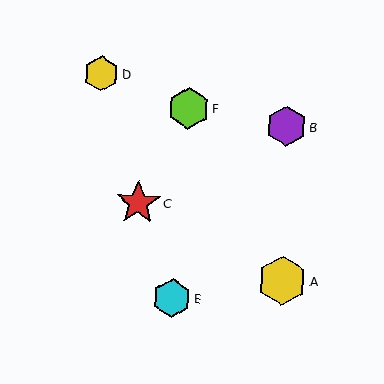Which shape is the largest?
The yellow hexagon (labeled A) is the largest.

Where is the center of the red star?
The center of the red star is at (138, 203).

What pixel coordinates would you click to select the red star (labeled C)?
Click at (138, 203) to select the red star C.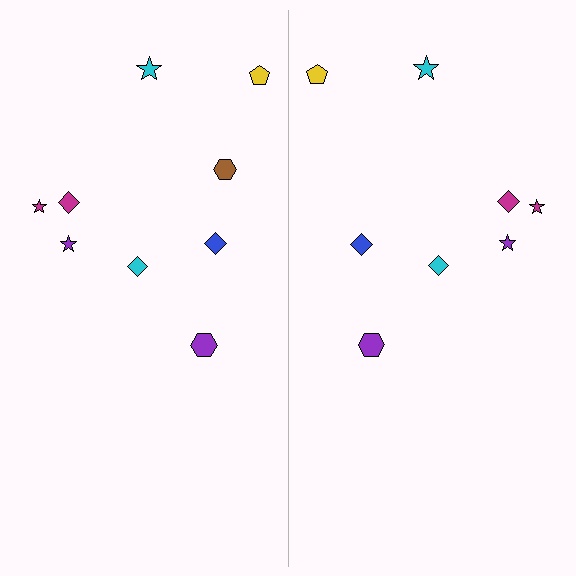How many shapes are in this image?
There are 17 shapes in this image.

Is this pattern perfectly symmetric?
No, the pattern is not perfectly symmetric. A brown hexagon is missing from the right side.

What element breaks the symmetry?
A brown hexagon is missing from the right side.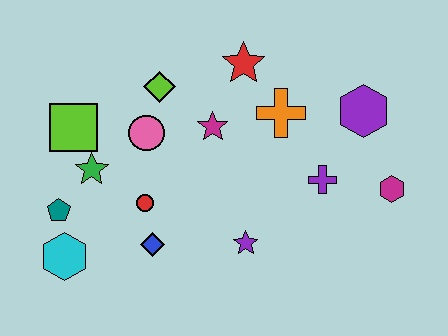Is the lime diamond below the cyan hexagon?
No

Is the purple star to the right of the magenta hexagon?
No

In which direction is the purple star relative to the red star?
The purple star is below the red star.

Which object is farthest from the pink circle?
The magenta hexagon is farthest from the pink circle.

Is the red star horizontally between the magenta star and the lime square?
No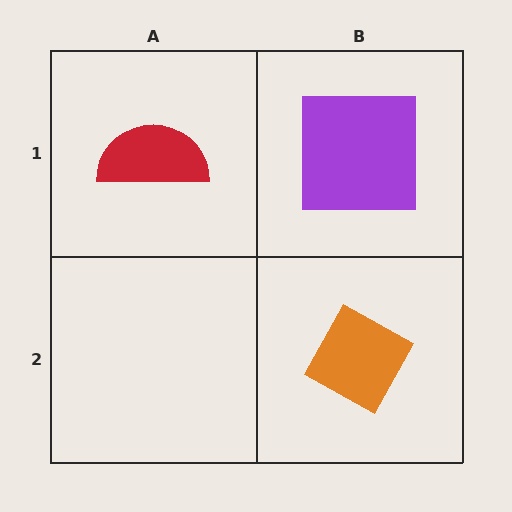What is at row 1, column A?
A red semicircle.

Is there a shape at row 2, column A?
No, that cell is empty.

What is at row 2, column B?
An orange diamond.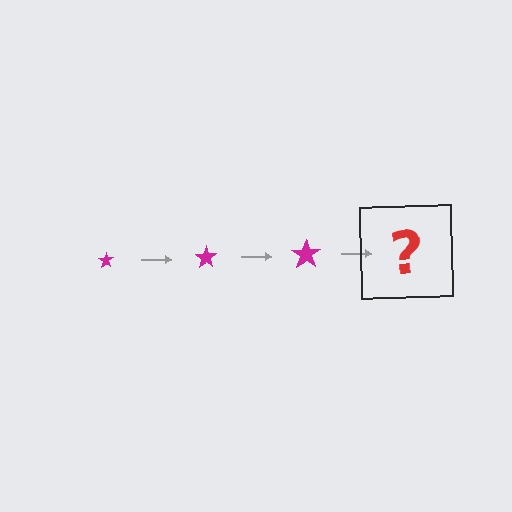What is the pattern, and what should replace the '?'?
The pattern is that the star gets progressively larger each step. The '?' should be a magenta star, larger than the previous one.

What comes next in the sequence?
The next element should be a magenta star, larger than the previous one.